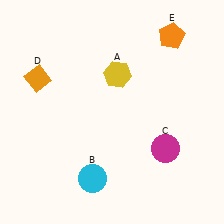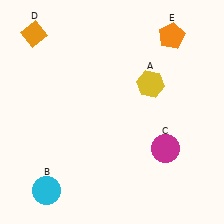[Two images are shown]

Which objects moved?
The objects that moved are: the yellow hexagon (A), the cyan circle (B), the orange diamond (D).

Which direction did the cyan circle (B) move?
The cyan circle (B) moved left.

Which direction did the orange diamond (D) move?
The orange diamond (D) moved up.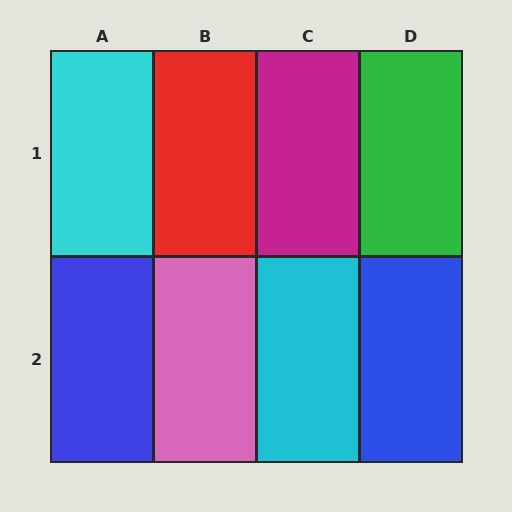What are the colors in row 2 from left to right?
Blue, pink, cyan, blue.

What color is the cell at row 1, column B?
Red.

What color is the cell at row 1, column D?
Green.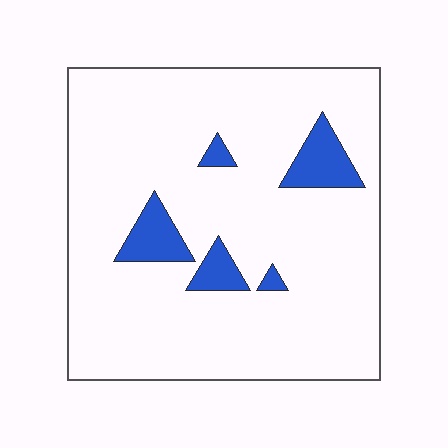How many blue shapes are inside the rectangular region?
5.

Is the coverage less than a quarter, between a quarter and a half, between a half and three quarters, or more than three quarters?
Less than a quarter.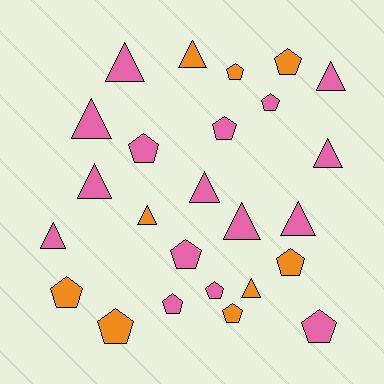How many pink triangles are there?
There are 9 pink triangles.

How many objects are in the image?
There are 25 objects.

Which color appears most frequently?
Pink, with 16 objects.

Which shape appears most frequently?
Pentagon, with 13 objects.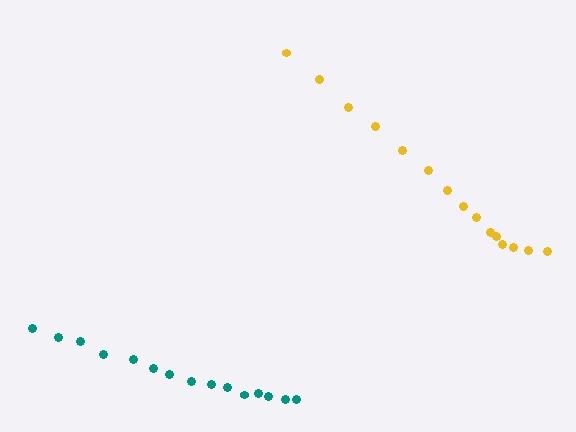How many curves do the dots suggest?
There are 2 distinct paths.